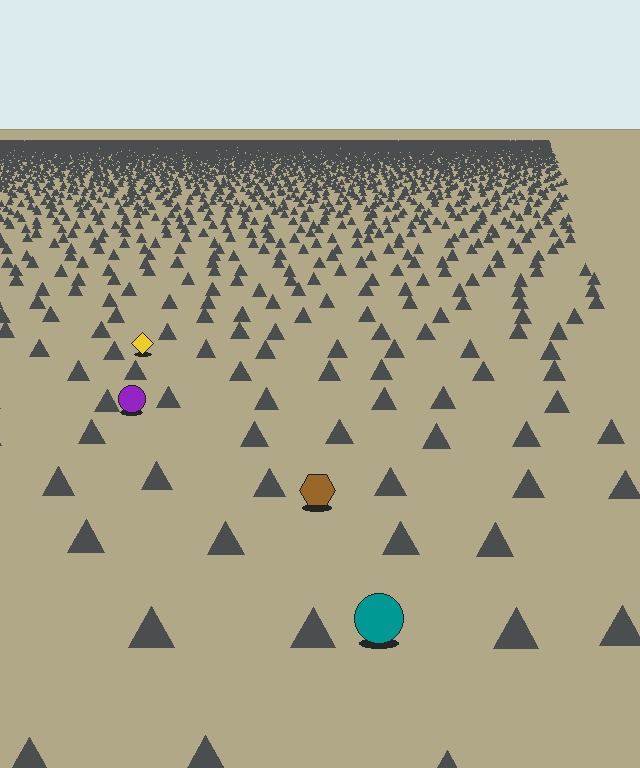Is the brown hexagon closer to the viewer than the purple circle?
Yes. The brown hexagon is closer — you can tell from the texture gradient: the ground texture is coarser near it.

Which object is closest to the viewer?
The teal circle is closest. The texture marks near it are larger and more spread out.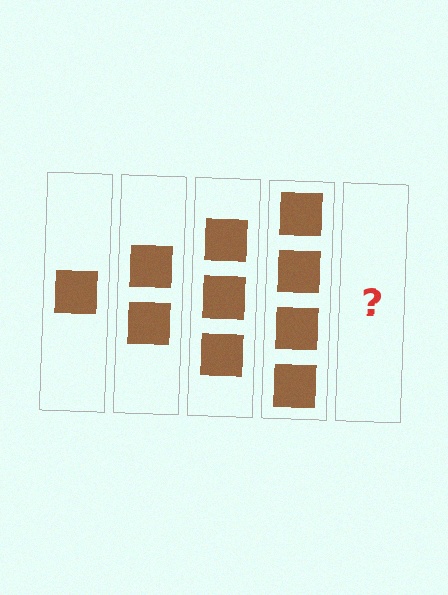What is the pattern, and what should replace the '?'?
The pattern is that each step adds one more square. The '?' should be 5 squares.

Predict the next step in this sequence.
The next step is 5 squares.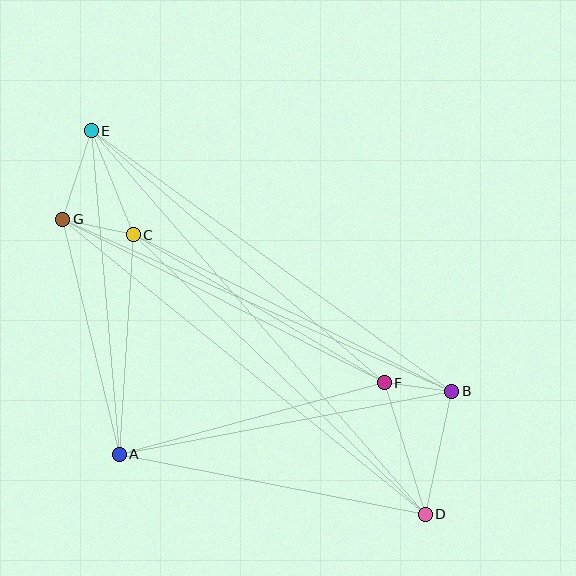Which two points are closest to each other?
Points B and F are closest to each other.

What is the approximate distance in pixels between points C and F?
The distance between C and F is approximately 292 pixels.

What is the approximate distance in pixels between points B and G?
The distance between B and G is approximately 425 pixels.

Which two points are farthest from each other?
Points D and E are farthest from each other.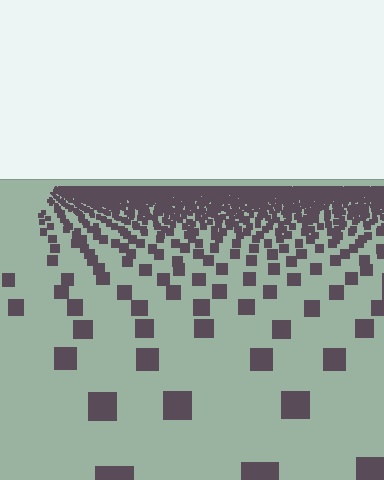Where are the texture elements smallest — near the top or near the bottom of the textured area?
Near the top.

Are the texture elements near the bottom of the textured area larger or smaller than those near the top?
Larger. Near the bottom, elements are closer to the viewer and appear at a bigger on-screen size.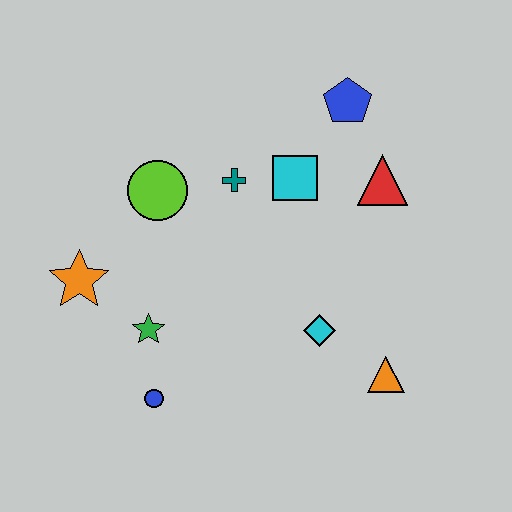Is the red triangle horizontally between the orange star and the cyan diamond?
No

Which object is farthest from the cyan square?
The blue circle is farthest from the cyan square.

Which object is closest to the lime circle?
The teal cross is closest to the lime circle.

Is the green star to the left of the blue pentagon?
Yes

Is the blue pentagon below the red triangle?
No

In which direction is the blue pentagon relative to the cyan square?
The blue pentagon is above the cyan square.